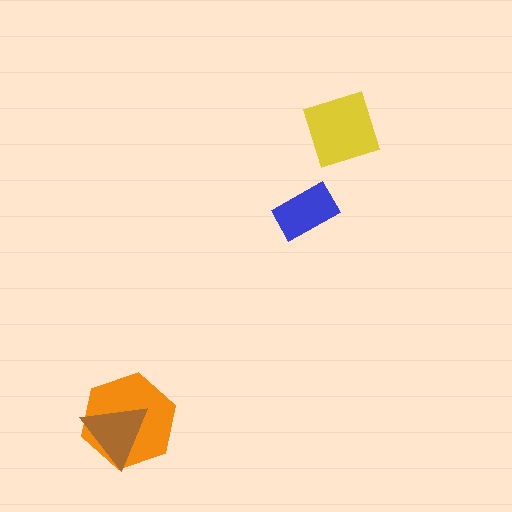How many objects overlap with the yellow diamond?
0 objects overlap with the yellow diamond.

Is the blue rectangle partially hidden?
No, no other shape covers it.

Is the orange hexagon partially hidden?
Yes, it is partially covered by another shape.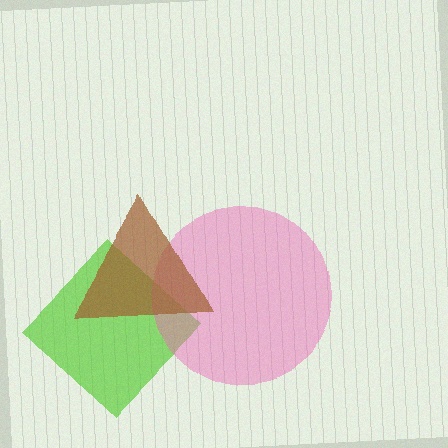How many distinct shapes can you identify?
There are 3 distinct shapes: a lime diamond, a pink circle, a brown triangle.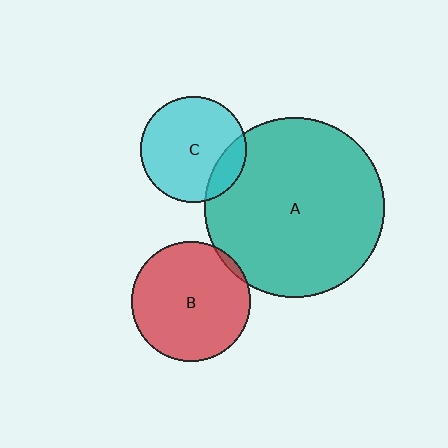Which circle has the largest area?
Circle A (teal).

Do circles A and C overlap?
Yes.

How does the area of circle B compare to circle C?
Approximately 1.3 times.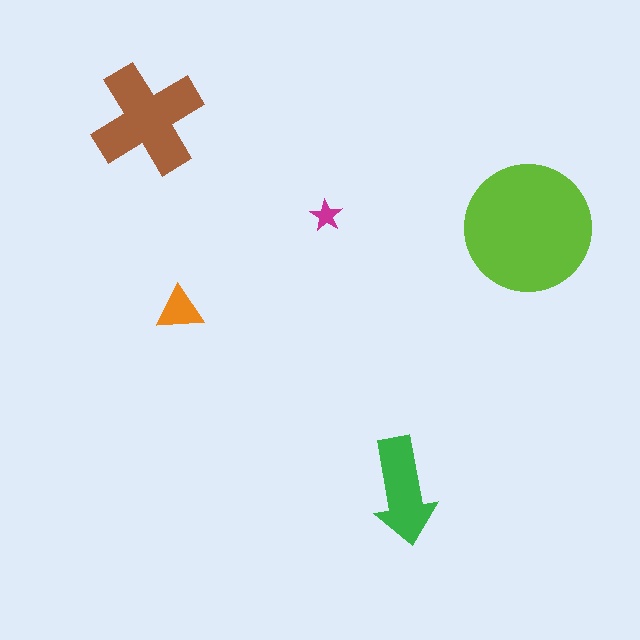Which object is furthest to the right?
The lime circle is rightmost.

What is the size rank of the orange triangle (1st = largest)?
4th.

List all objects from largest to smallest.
The lime circle, the brown cross, the green arrow, the orange triangle, the magenta star.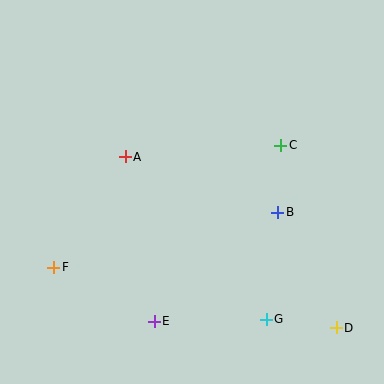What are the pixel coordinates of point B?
Point B is at (278, 212).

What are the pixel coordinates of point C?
Point C is at (281, 145).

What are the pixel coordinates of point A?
Point A is at (125, 157).